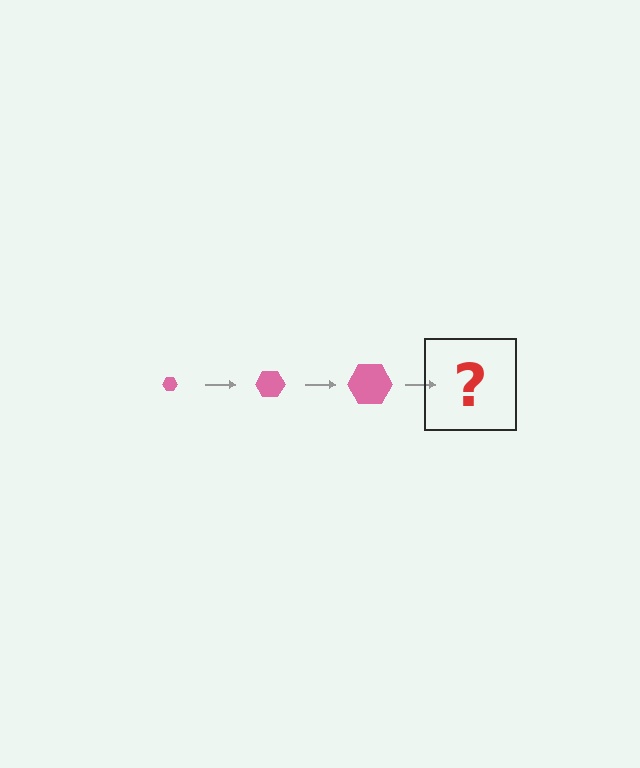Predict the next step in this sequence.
The next step is a pink hexagon, larger than the previous one.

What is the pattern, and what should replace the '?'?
The pattern is that the hexagon gets progressively larger each step. The '?' should be a pink hexagon, larger than the previous one.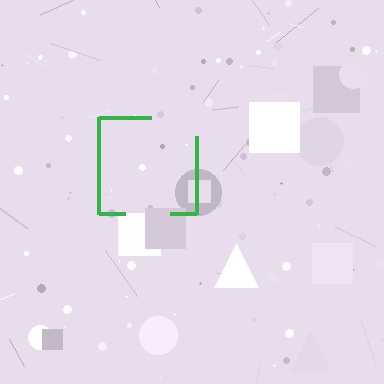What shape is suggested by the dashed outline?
The dashed outline suggests a square.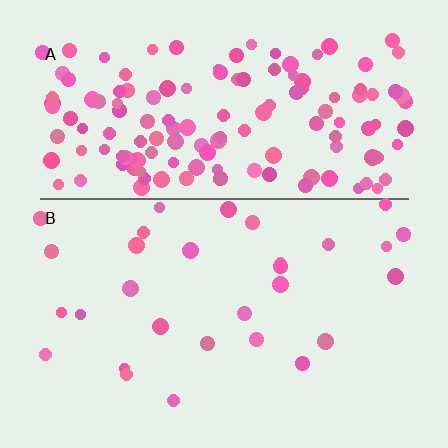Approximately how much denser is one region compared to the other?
Approximately 4.9× — region A over region B.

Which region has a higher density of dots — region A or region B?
A (the top).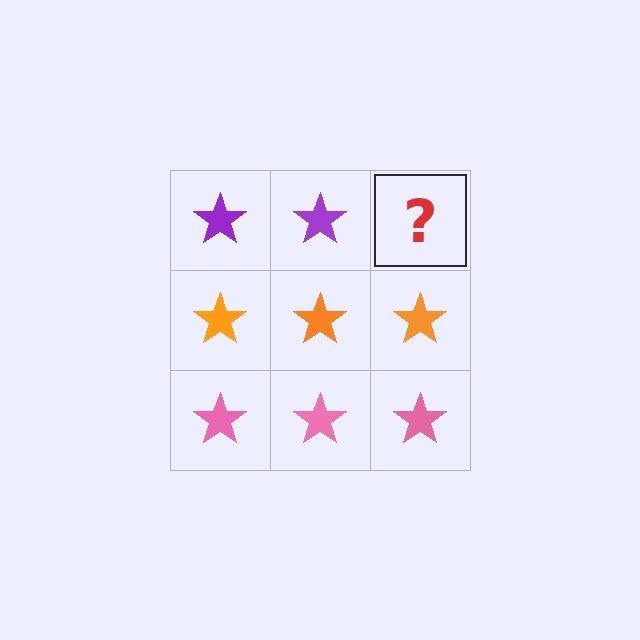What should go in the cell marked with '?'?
The missing cell should contain a purple star.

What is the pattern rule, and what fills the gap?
The rule is that each row has a consistent color. The gap should be filled with a purple star.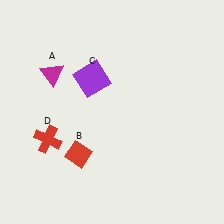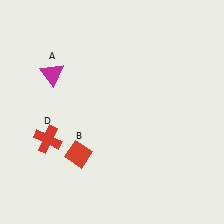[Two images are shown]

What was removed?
The purple square (C) was removed in Image 2.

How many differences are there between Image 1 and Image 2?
There is 1 difference between the two images.